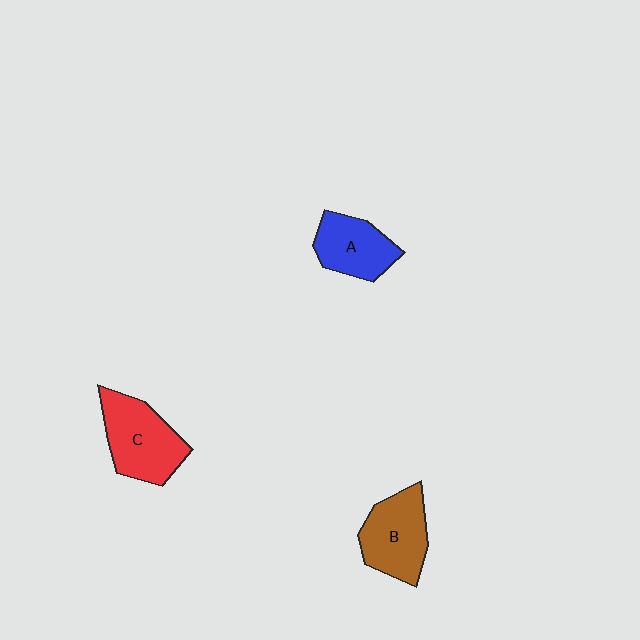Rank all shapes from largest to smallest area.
From largest to smallest: C (red), B (brown), A (blue).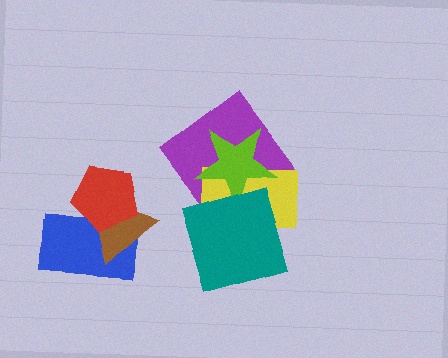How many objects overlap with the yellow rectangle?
3 objects overlap with the yellow rectangle.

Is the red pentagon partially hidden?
No, no other shape covers it.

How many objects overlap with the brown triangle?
2 objects overlap with the brown triangle.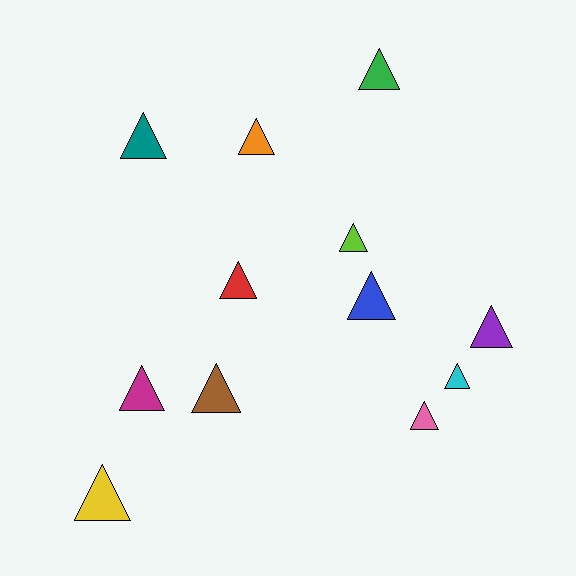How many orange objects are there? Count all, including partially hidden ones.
There is 1 orange object.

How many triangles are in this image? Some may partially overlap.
There are 12 triangles.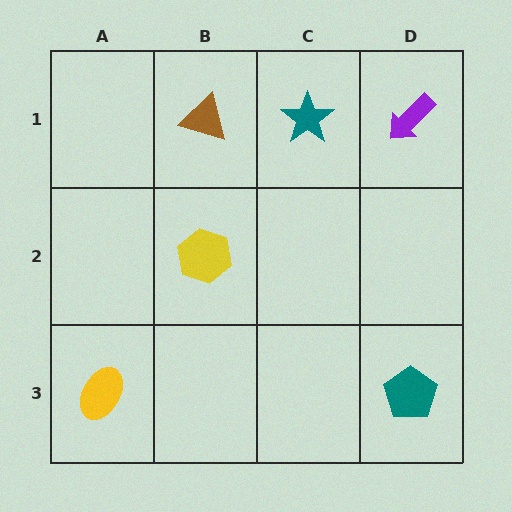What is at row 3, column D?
A teal pentagon.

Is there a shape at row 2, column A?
No, that cell is empty.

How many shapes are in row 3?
2 shapes.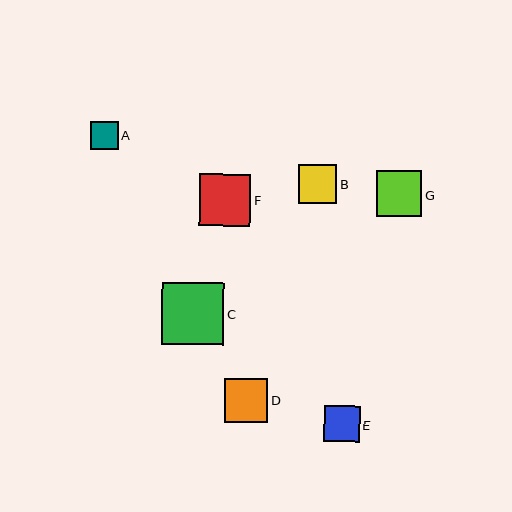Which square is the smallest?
Square A is the smallest with a size of approximately 28 pixels.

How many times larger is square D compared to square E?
Square D is approximately 1.2 times the size of square E.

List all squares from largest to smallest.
From largest to smallest: C, F, G, D, B, E, A.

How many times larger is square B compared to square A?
Square B is approximately 1.4 times the size of square A.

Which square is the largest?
Square C is the largest with a size of approximately 62 pixels.